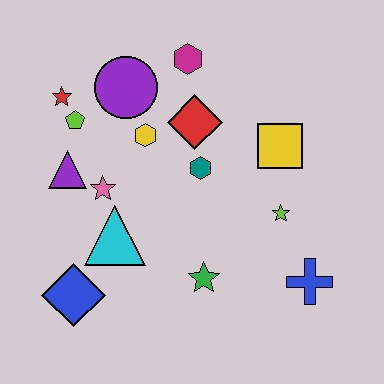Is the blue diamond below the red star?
Yes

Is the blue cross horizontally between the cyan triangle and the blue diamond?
No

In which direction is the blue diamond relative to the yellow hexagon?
The blue diamond is below the yellow hexagon.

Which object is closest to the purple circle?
The yellow hexagon is closest to the purple circle.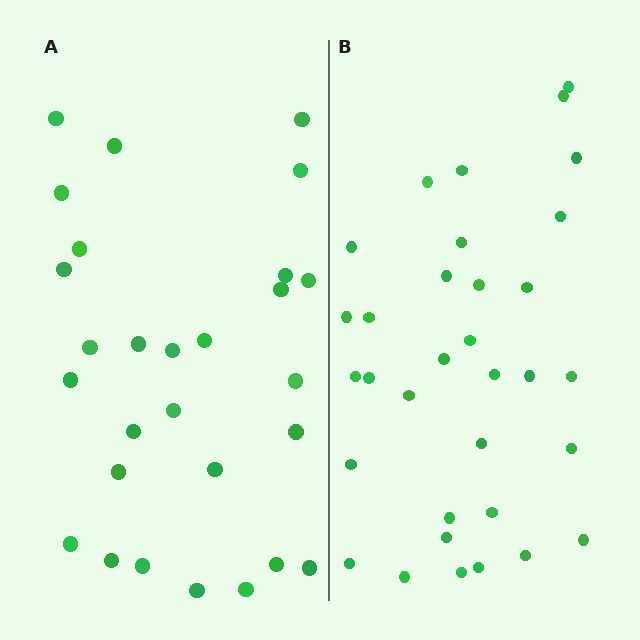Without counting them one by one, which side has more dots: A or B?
Region B (the right region) has more dots.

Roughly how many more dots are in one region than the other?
Region B has about 5 more dots than region A.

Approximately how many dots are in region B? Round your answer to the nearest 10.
About 30 dots. (The exact count is 33, which rounds to 30.)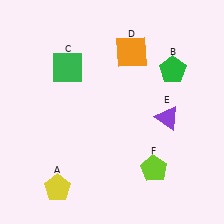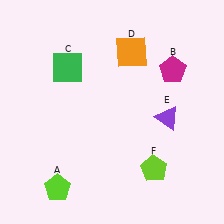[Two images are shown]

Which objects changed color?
A changed from yellow to lime. B changed from green to magenta.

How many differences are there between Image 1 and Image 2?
There are 2 differences between the two images.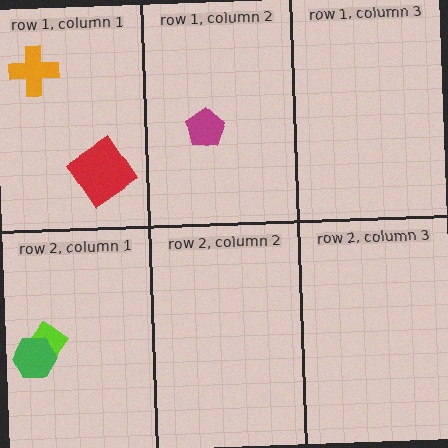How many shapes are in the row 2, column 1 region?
2.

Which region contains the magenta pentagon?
The row 1, column 2 region.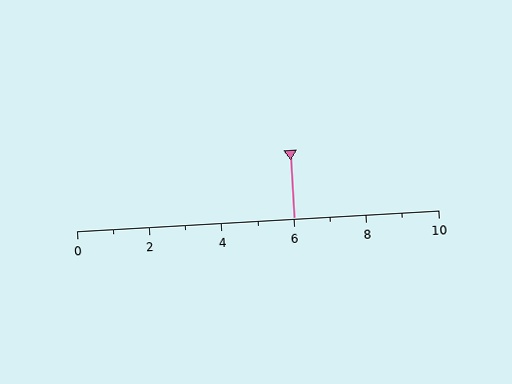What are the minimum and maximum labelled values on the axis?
The axis runs from 0 to 10.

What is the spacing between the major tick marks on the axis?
The major ticks are spaced 2 apart.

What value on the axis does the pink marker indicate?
The marker indicates approximately 6.